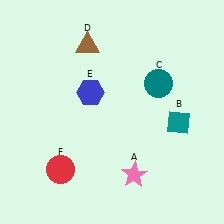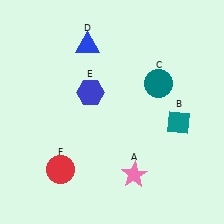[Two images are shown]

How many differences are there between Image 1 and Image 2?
There is 1 difference between the two images.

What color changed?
The triangle (D) changed from brown in Image 1 to blue in Image 2.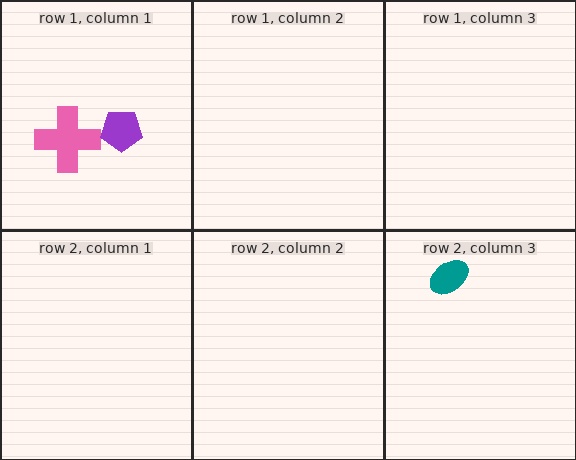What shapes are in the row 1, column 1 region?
The pink cross, the purple pentagon.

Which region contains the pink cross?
The row 1, column 1 region.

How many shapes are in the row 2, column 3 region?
1.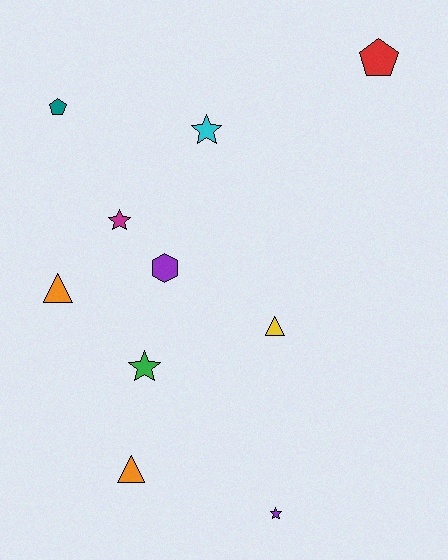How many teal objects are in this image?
There is 1 teal object.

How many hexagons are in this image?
There is 1 hexagon.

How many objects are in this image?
There are 10 objects.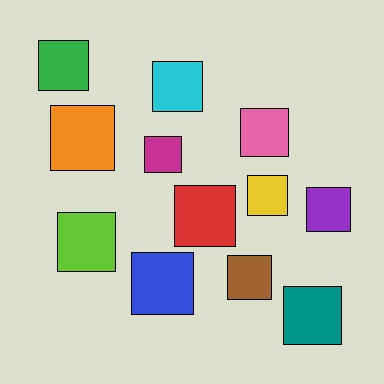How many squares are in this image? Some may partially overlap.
There are 12 squares.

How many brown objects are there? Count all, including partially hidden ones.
There is 1 brown object.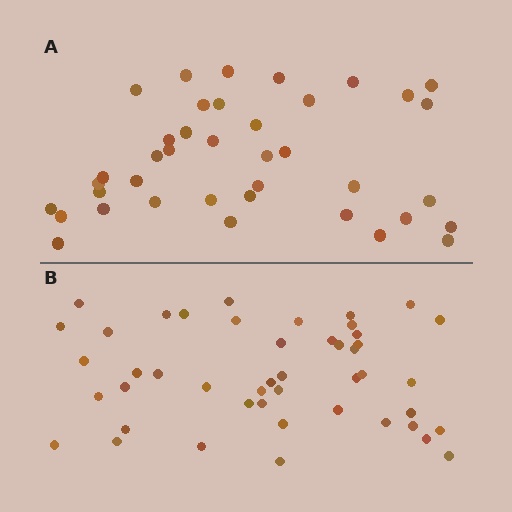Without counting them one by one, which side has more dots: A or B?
Region B (the bottom region) has more dots.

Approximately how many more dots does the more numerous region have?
Region B has roughly 8 or so more dots than region A.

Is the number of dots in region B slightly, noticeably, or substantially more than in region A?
Region B has only slightly more — the two regions are fairly close. The ratio is roughly 1.2 to 1.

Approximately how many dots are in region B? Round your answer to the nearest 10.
About 50 dots. (The exact count is 46, which rounds to 50.)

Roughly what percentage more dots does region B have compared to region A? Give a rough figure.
About 20% more.